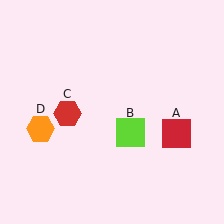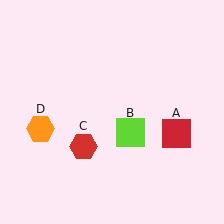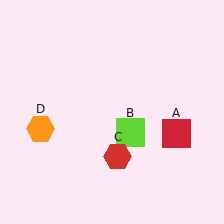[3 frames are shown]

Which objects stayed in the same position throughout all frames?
Red square (object A) and lime square (object B) and orange hexagon (object D) remained stationary.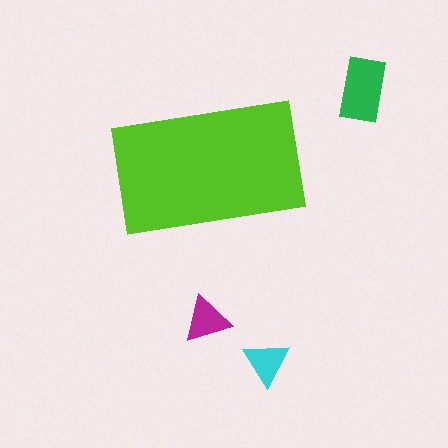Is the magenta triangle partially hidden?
No, the magenta triangle is fully visible.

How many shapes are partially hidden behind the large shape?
0 shapes are partially hidden.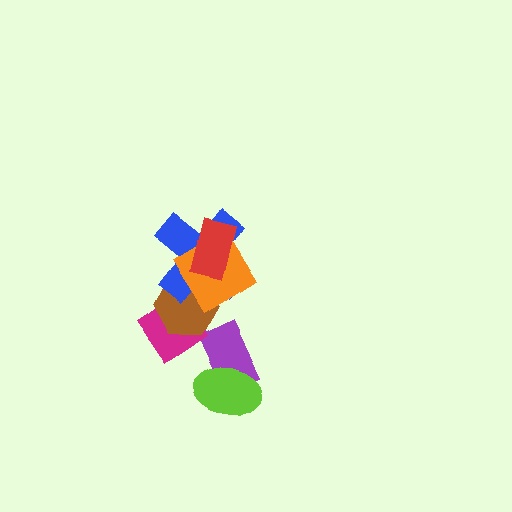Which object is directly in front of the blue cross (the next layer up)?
The orange diamond is directly in front of the blue cross.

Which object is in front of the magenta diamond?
The brown hexagon is in front of the magenta diamond.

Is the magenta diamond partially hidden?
Yes, it is partially covered by another shape.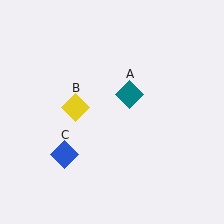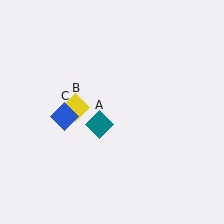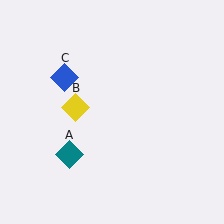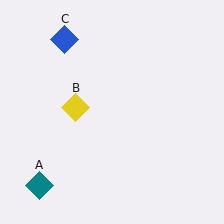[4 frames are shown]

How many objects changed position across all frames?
2 objects changed position: teal diamond (object A), blue diamond (object C).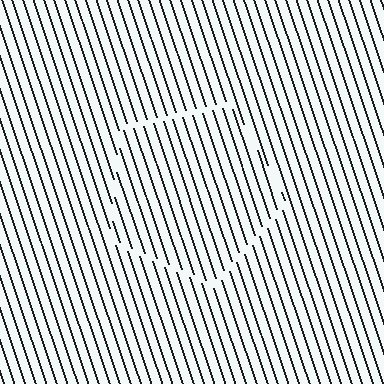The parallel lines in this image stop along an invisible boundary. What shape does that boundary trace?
An illusory pentagon. The interior of the shape contains the same grating, shifted by half a period — the contour is defined by the phase discontinuity where line-ends from the inner and outer gratings abut.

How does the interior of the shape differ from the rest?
The interior of the shape contains the same grating, shifted by half a period — the contour is defined by the phase discontinuity where line-ends from the inner and outer gratings abut.